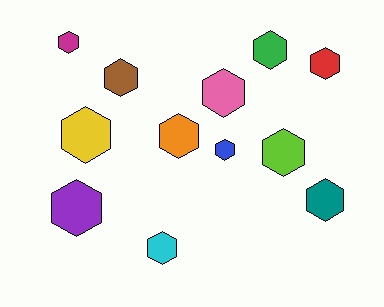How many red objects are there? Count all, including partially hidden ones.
There is 1 red object.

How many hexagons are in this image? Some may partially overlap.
There are 12 hexagons.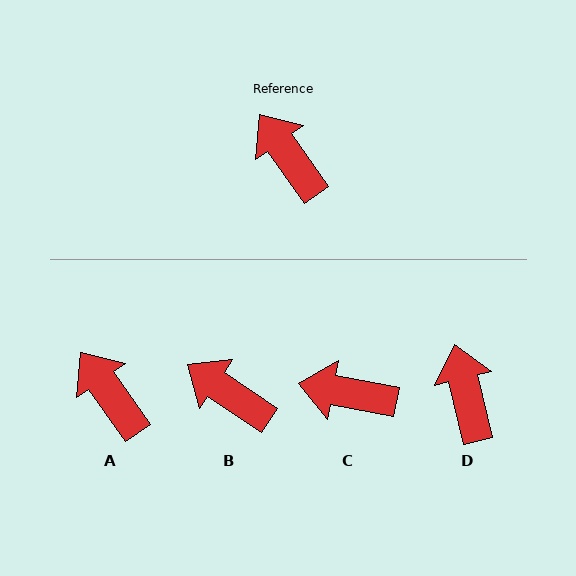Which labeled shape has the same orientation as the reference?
A.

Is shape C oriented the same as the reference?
No, it is off by about 44 degrees.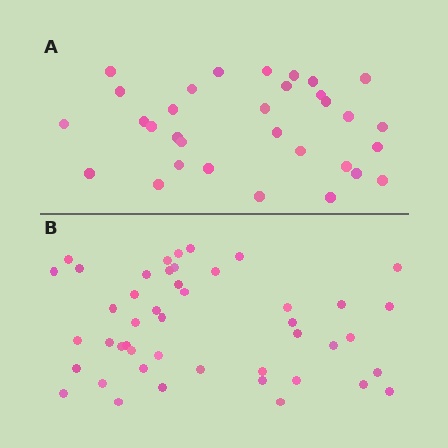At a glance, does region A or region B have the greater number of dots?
Region B (the bottom region) has more dots.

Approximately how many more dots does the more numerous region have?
Region B has approximately 15 more dots than region A.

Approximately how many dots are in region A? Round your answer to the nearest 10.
About 30 dots. (The exact count is 32, which rounds to 30.)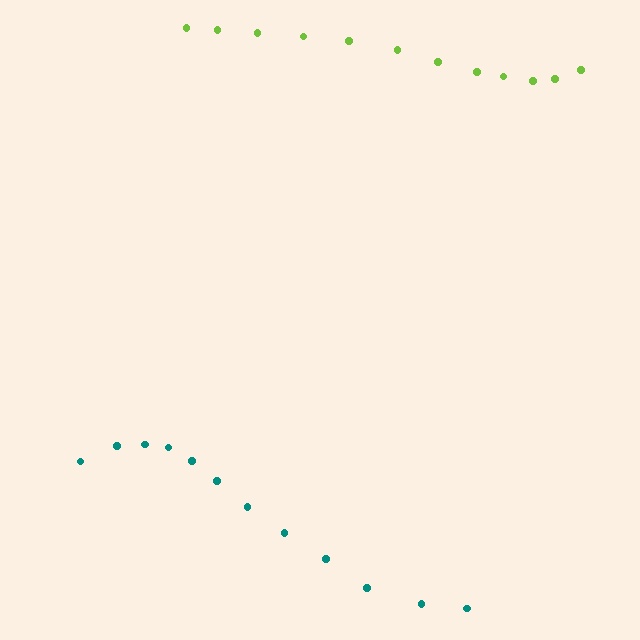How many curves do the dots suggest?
There are 2 distinct paths.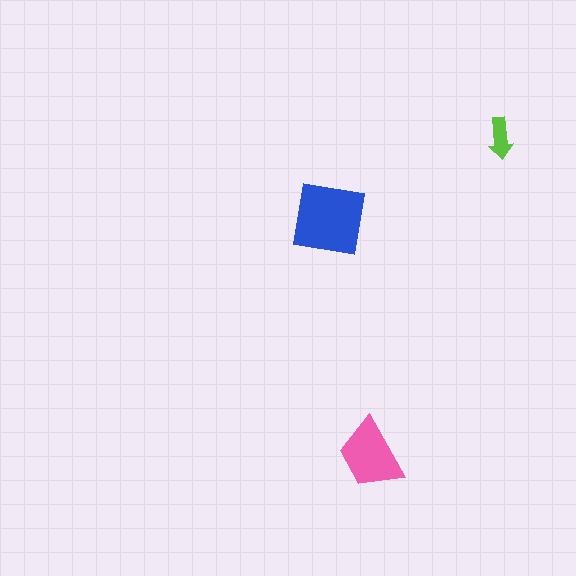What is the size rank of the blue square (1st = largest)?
1st.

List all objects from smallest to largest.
The lime arrow, the pink trapezoid, the blue square.